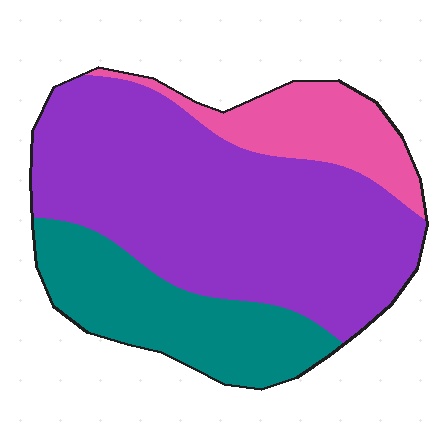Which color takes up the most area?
Purple, at roughly 60%.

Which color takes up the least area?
Pink, at roughly 15%.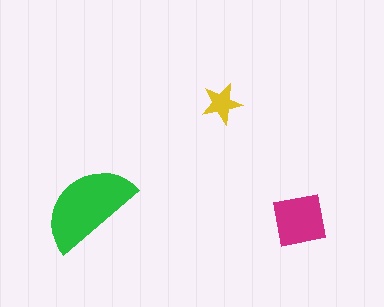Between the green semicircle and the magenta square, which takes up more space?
The green semicircle.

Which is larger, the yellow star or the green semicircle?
The green semicircle.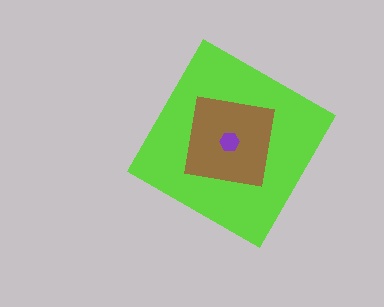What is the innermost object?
The purple hexagon.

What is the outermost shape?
The lime diamond.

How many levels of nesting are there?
3.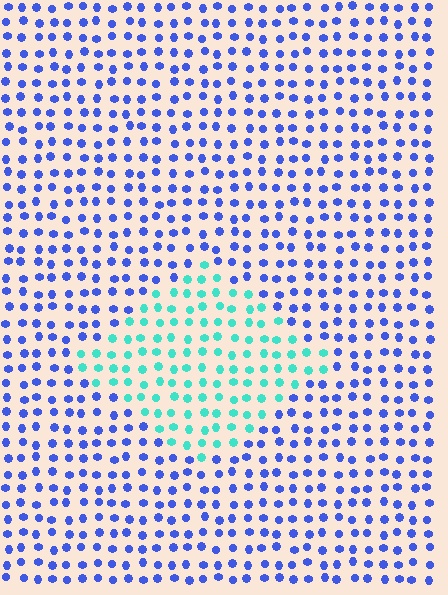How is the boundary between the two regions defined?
The boundary is defined purely by a slight shift in hue (about 61 degrees). Spacing, size, and orientation are identical on both sides.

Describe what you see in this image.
The image is filled with small blue elements in a uniform arrangement. A diamond-shaped region is visible where the elements are tinted to a slightly different hue, forming a subtle color boundary.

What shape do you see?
I see a diamond.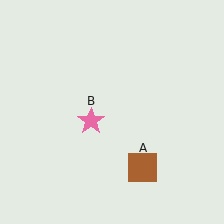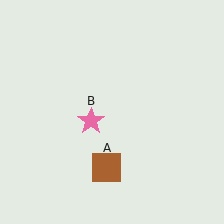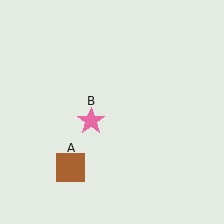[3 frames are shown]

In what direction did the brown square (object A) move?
The brown square (object A) moved left.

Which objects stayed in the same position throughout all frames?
Pink star (object B) remained stationary.